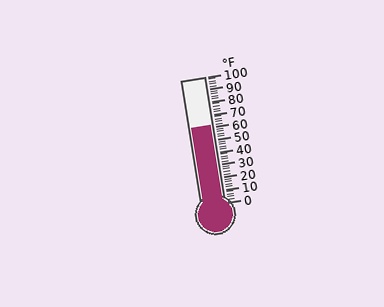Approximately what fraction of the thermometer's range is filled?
The thermometer is filled to approximately 60% of its range.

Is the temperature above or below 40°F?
The temperature is above 40°F.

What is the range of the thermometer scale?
The thermometer scale ranges from 0°F to 100°F.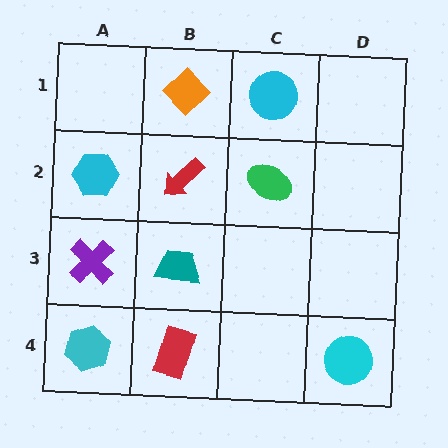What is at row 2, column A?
A cyan hexagon.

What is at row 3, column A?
A purple cross.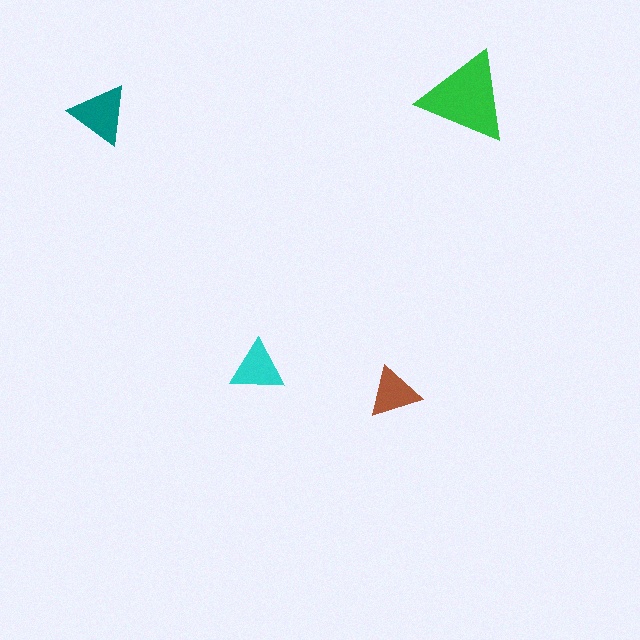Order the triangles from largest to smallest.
the green one, the teal one, the cyan one, the brown one.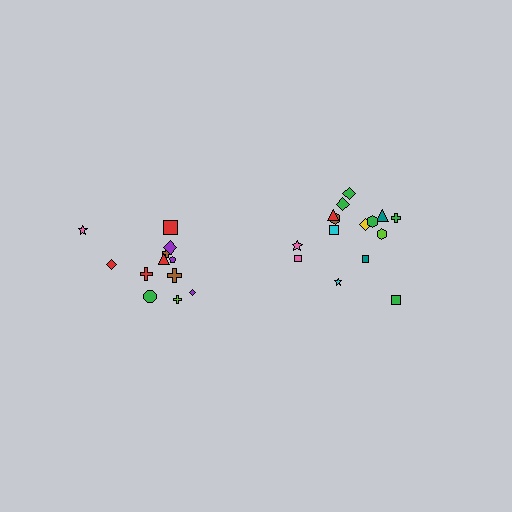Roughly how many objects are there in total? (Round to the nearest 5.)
Roughly 25 objects in total.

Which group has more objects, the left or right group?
The right group.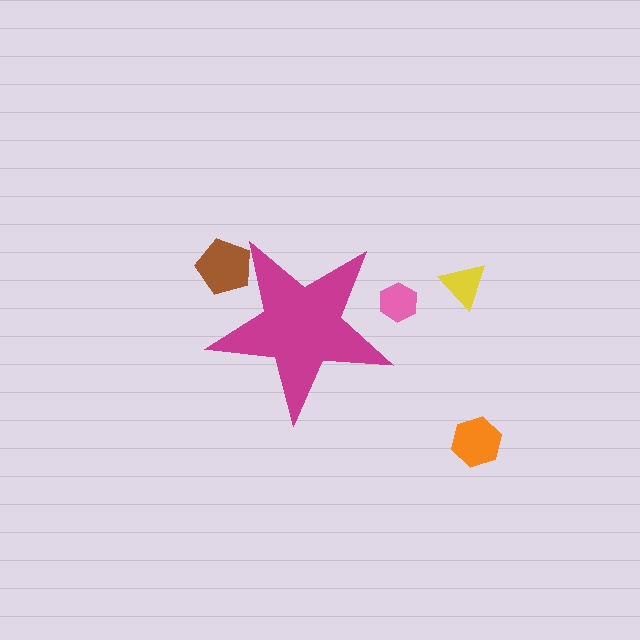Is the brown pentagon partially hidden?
Yes, the brown pentagon is partially hidden behind the magenta star.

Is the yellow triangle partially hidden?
No, the yellow triangle is fully visible.